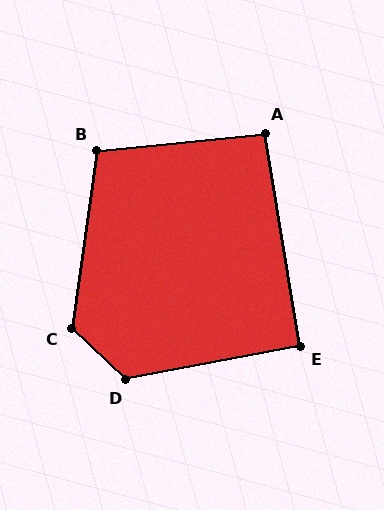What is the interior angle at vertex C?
Approximately 125 degrees (obtuse).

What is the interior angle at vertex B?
Approximately 104 degrees (obtuse).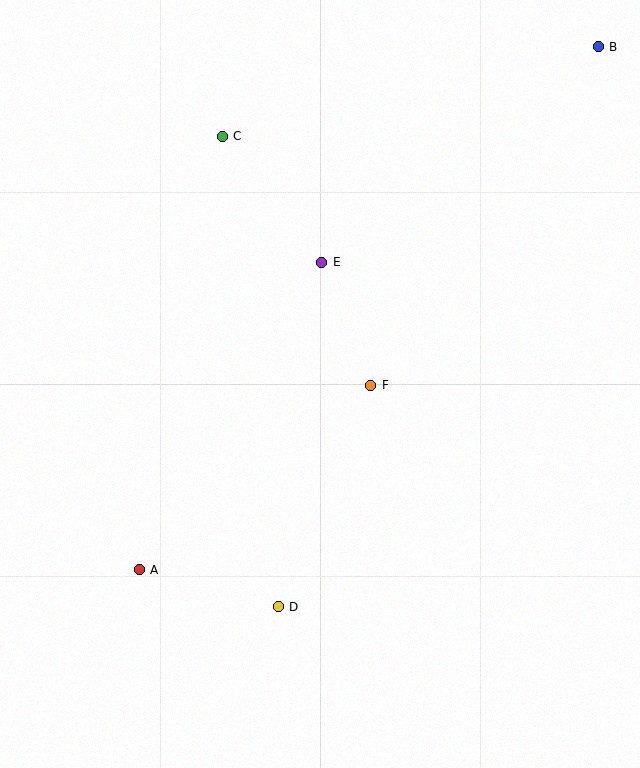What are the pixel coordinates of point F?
Point F is at (371, 385).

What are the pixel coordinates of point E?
Point E is at (322, 262).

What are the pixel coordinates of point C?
Point C is at (222, 136).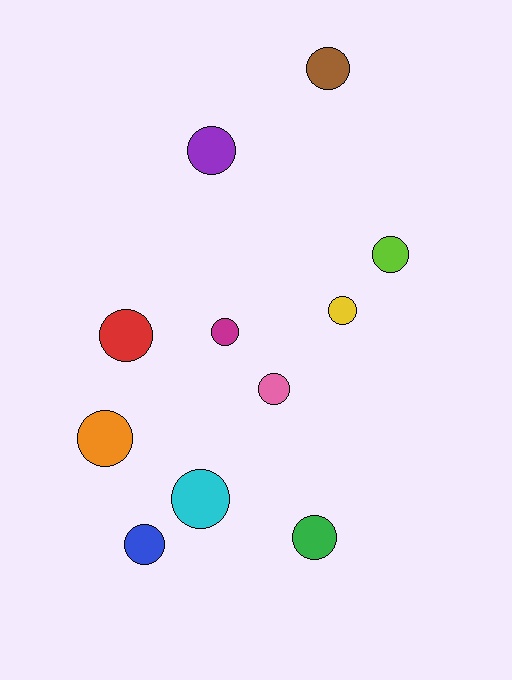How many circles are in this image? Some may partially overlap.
There are 11 circles.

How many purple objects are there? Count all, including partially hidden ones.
There is 1 purple object.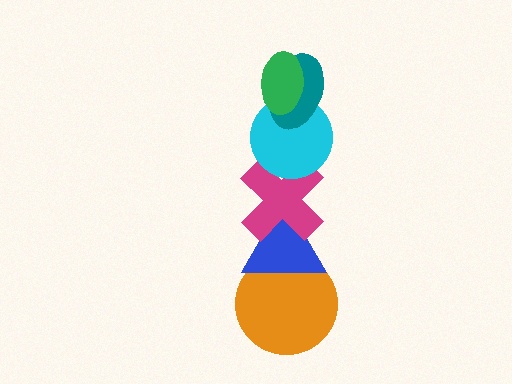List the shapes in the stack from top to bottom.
From top to bottom: the green ellipse, the teal ellipse, the cyan circle, the magenta cross, the blue triangle, the orange circle.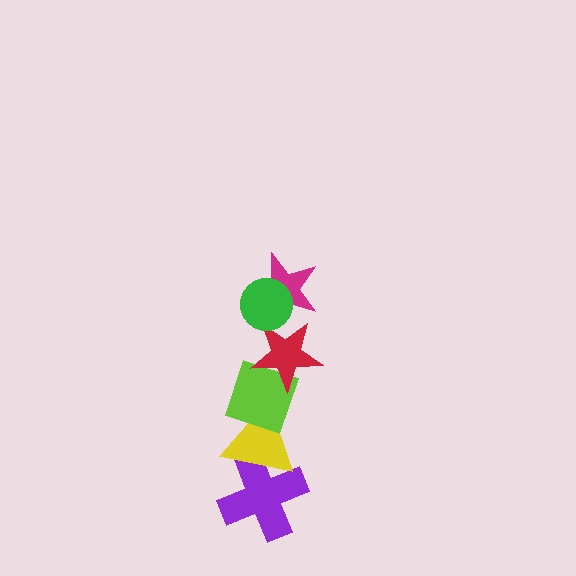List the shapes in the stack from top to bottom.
From top to bottom: the green circle, the magenta star, the red star, the lime diamond, the yellow triangle, the purple cross.